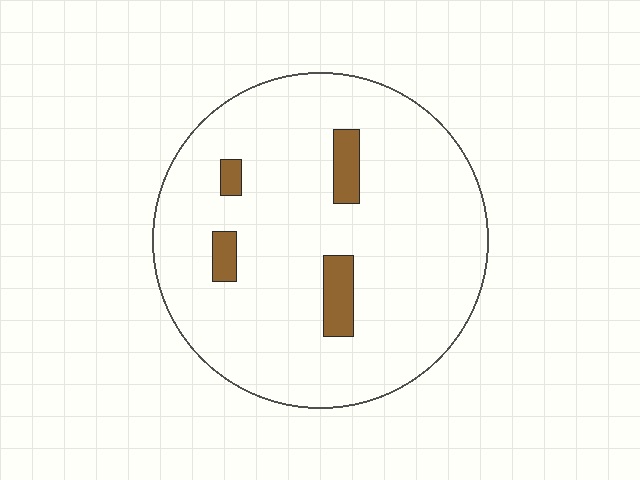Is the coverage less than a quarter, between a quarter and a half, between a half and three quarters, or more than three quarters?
Less than a quarter.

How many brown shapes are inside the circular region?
4.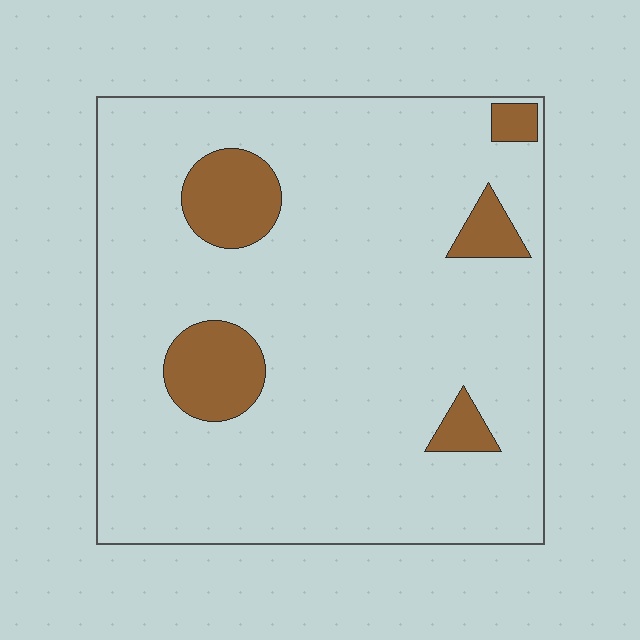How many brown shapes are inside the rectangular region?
5.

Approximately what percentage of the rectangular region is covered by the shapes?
Approximately 10%.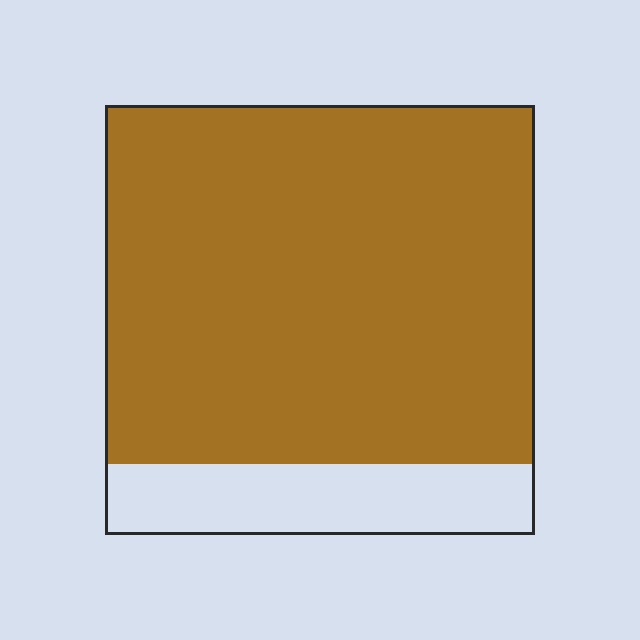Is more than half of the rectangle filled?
Yes.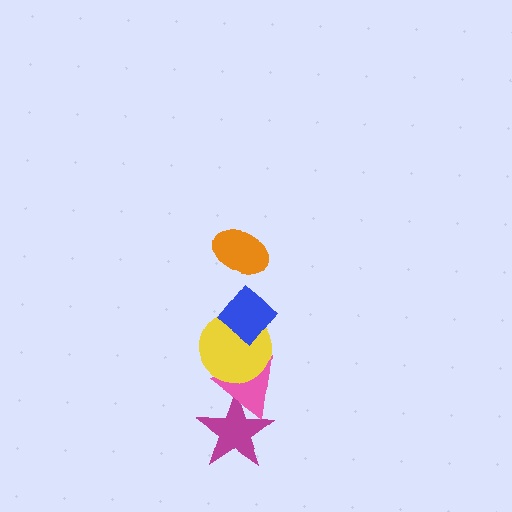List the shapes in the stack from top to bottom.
From top to bottom: the orange ellipse, the blue diamond, the yellow circle, the pink triangle, the magenta star.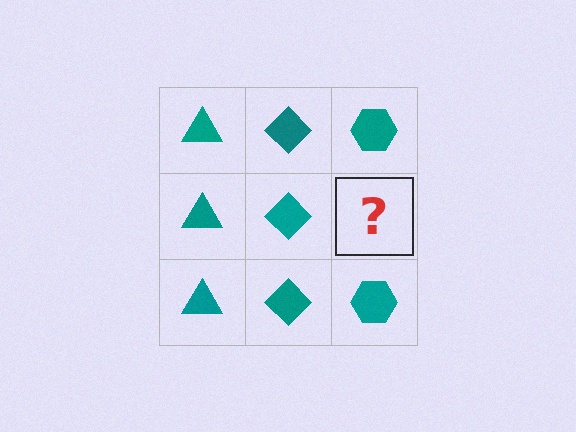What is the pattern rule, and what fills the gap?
The rule is that each column has a consistent shape. The gap should be filled with a teal hexagon.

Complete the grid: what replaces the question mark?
The question mark should be replaced with a teal hexagon.